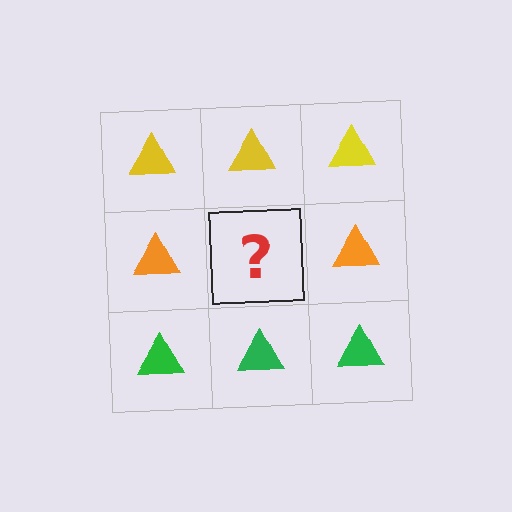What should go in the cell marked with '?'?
The missing cell should contain an orange triangle.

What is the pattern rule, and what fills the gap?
The rule is that each row has a consistent color. The gap should be filled with an orange triangle.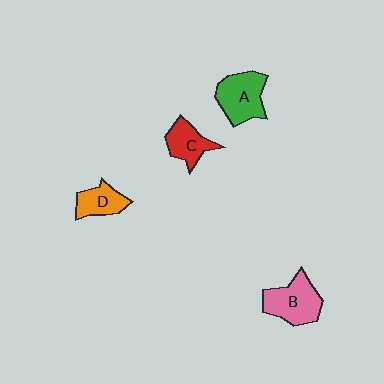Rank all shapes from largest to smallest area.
From largest to smallest: B (pink), A (green), C (red), D (orange).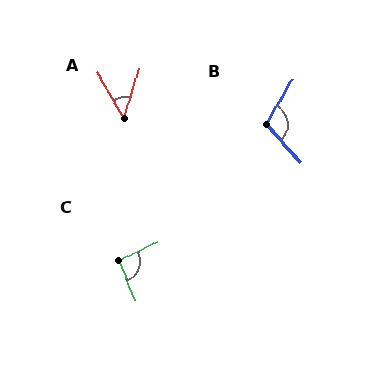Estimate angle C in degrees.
Approximately 93 degrees.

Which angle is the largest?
B, at approximately 108 degrees.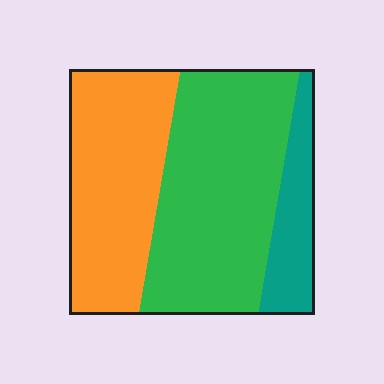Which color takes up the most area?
Green, at roughly 50%.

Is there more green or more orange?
Green.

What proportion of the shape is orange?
Orange covers around 35% of the shape.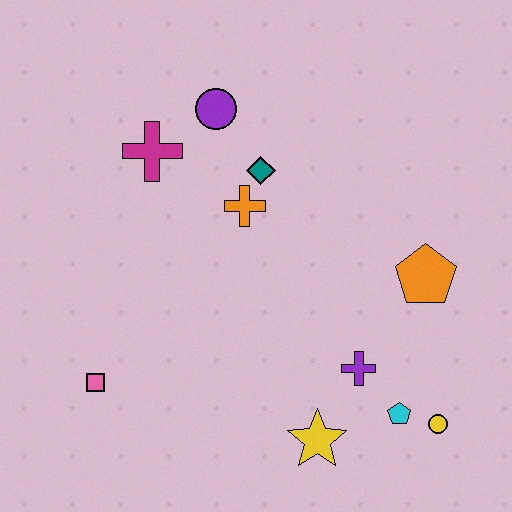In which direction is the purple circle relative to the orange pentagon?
The purple circle is to the left of the orange pentagon.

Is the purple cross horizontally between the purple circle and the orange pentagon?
Yes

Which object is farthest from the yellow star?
The purple circle is farthest from the yellow star.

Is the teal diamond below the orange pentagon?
No